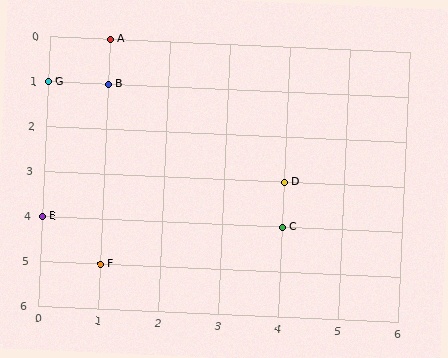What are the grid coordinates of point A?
Point A is at grid coordinates (1, 0).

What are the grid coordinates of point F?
Point F is at grid coordinates (1, 5).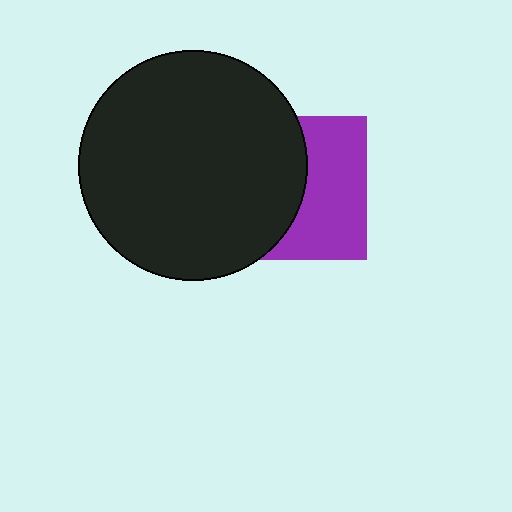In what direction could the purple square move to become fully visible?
The purple square could move right. That would shift it out from behind the black circle entirely.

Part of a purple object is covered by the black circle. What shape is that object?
It is a square.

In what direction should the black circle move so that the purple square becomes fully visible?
The black circle should move left. That is the shortest direction to clear the overlap and leave the purple square fully visible.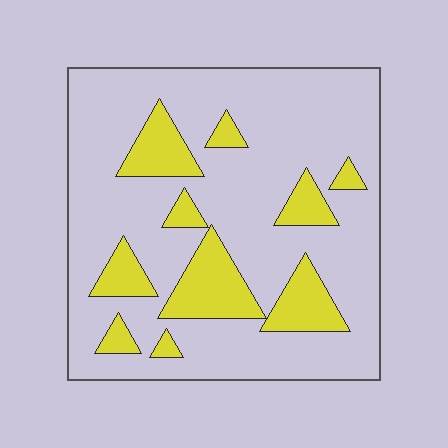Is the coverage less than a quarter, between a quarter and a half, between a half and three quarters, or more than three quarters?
Less than a quarter.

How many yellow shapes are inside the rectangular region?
10.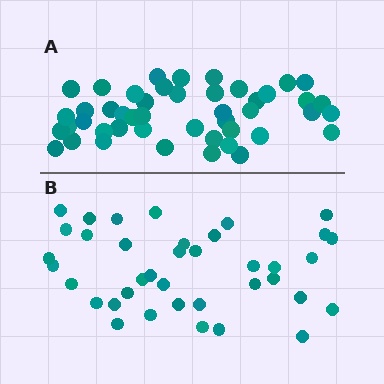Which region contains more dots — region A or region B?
Region A (the top region) has more dots.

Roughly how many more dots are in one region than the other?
Region A has roughly 8 or so more dots than region B.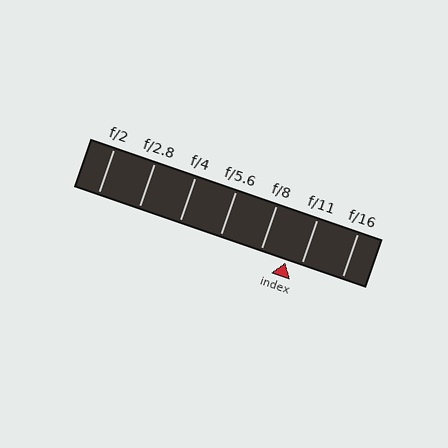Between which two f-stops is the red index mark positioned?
The index mark is between f/8 and f/11.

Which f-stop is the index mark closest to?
The index mark is closest to f/11.